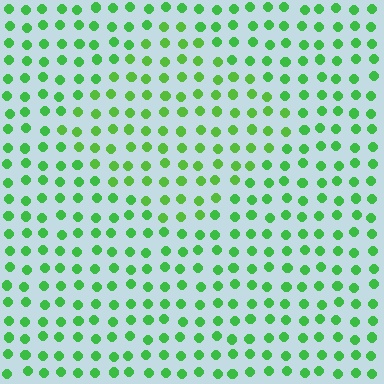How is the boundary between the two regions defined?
The boundary is defined purely by a slight shift in hue (about 17 degrees). Spacing, size, and orientation are identical on both sides.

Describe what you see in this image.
The image is filled with small green elements in a uniform arrangement. A diamond-shaped region is visible where the elements are tinted to a slightly different hue, forming a subtle color boundary.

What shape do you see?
I see a diamond.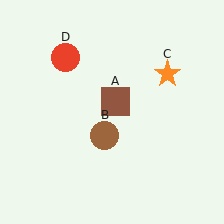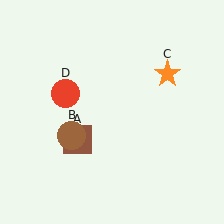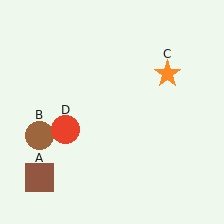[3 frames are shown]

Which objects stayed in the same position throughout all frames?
Orange star (object C) remained stationary.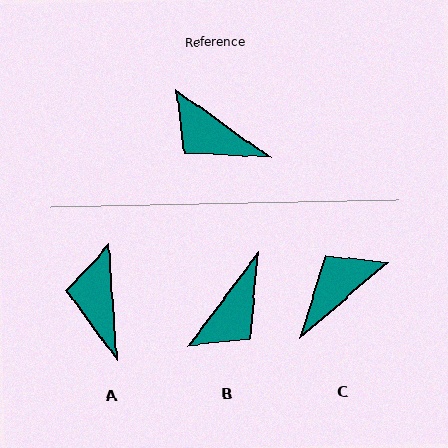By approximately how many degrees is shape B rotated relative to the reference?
Approximately 88 degrees counter-clockwise.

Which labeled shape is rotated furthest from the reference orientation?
C, about 104 degrees away.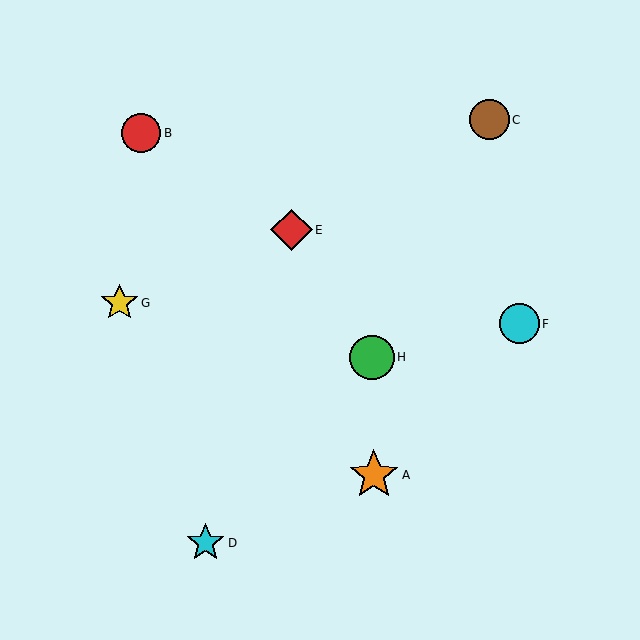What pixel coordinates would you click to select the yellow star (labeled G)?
Click at (120, 303) to select the yellow star G.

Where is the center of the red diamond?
The center of the red diamond is at (291, 230).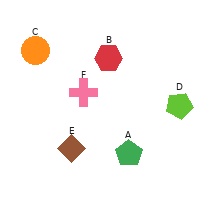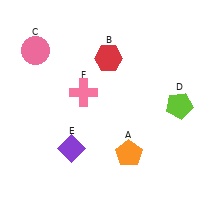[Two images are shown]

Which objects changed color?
A changed from green to orange. C changed from orange to pink. E changed from brown to purple.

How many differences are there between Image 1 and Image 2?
There are 3 differences between the two images.